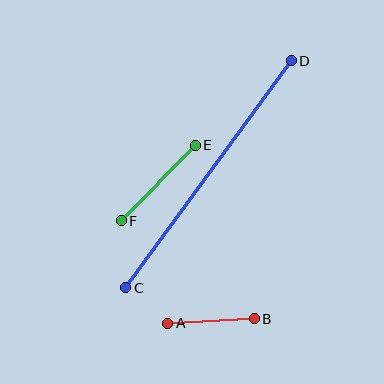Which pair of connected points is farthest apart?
Points C and D are farthest apart.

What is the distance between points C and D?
The distance is approximately 281 pixels.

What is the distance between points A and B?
The distance is approximately 87 pixels.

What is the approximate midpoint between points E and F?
The midpoint is at approximately (158, 183) pixels.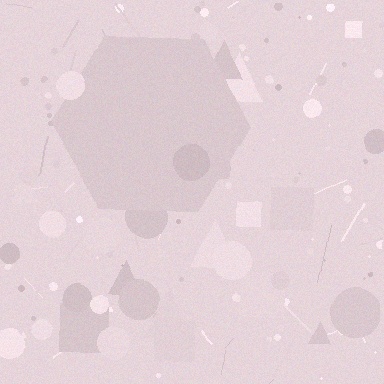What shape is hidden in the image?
A hexagon is hidden in the image.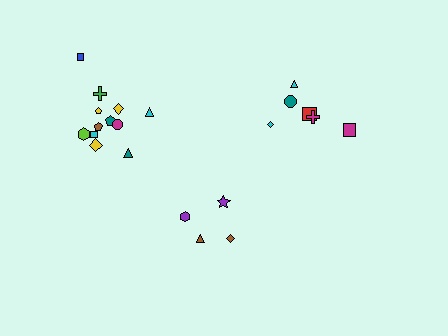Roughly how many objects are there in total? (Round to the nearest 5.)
Roughly 20 objects in total.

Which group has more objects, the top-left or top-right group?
The top-left group.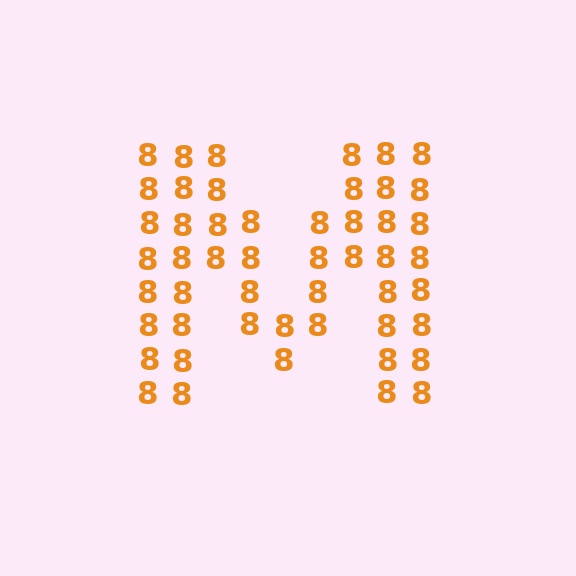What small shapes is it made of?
It is made of small digit 8's.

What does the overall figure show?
The overall figure shows the letter M.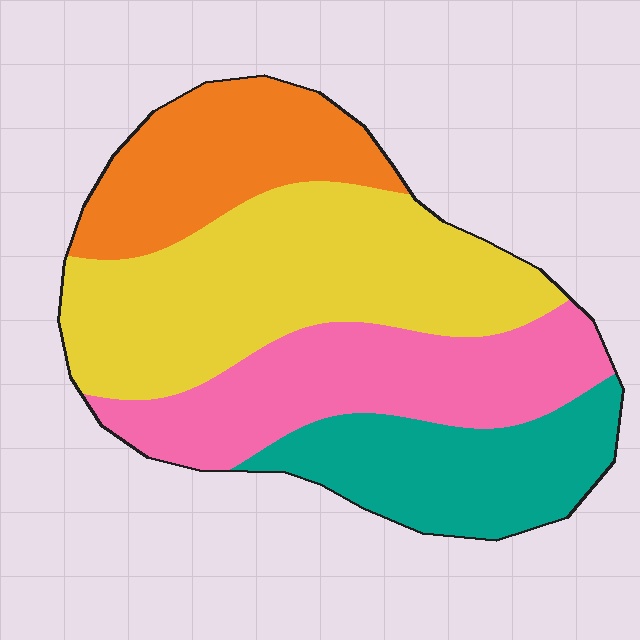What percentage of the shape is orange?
Orange covers 19% of the shape.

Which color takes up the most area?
Yellow, at roughly 35%.